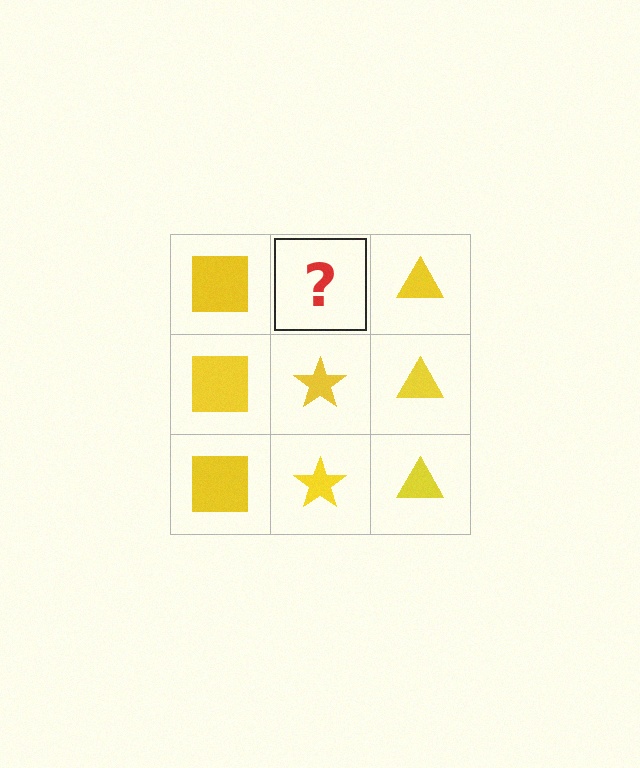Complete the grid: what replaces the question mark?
The question mark should be replaced with a yellow star.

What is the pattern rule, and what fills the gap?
The rule is that each column has a consistent shape. The gap should be filled with a yellow star.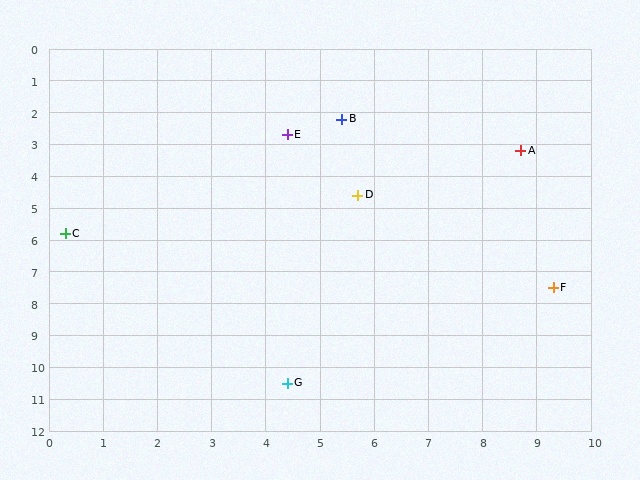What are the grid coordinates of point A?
Point A is at approximately (8.7, 3.2).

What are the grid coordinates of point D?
Point D is at approximately (5.7, 4.6).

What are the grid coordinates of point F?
Point F is at approximately (9.3, 7.5).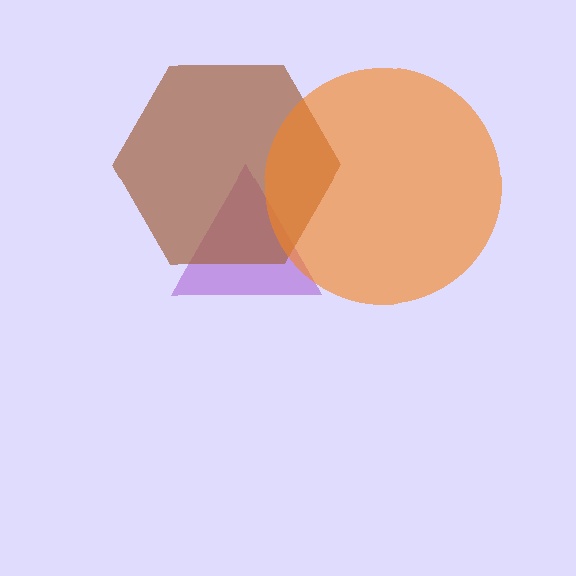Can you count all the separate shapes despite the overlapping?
Yes, there are 3 separate shapes.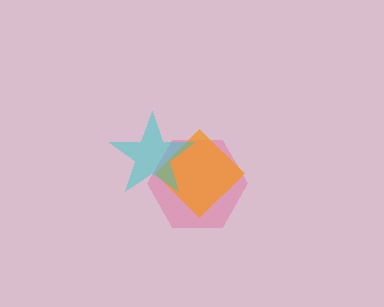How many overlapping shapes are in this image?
There are 3 overlapping shapes in the image.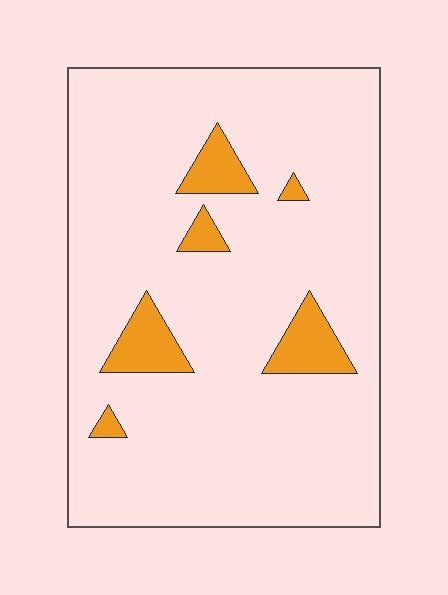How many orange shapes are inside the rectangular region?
6.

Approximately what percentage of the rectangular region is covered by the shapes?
Approximately 10%.